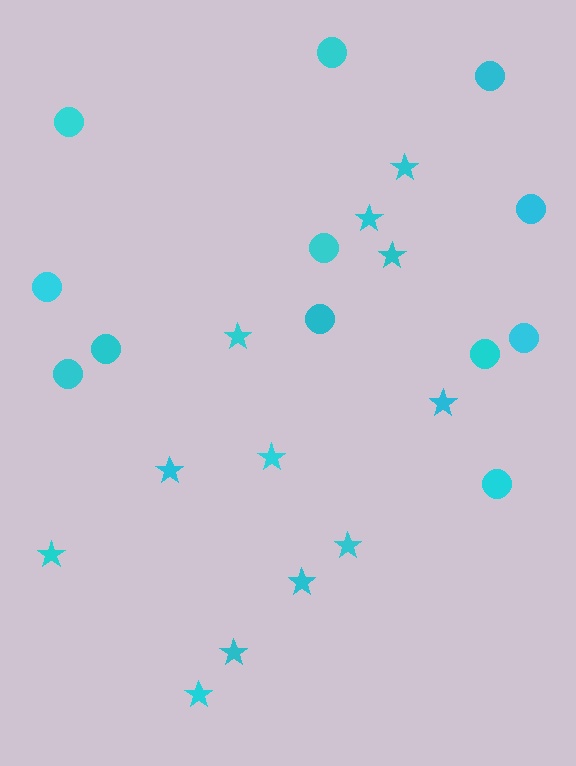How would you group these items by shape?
There are 2 groups: one group of stars (12) and one group of circles (12).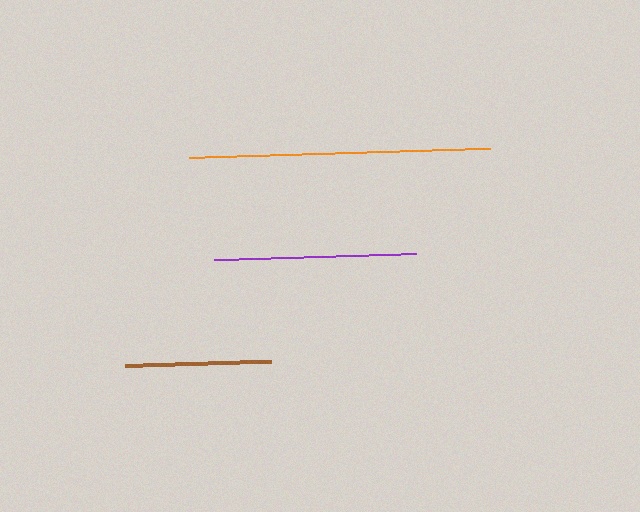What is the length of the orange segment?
The orange segment is approximately 301 pixels long.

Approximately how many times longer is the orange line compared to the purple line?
The orange line is approximately 1.5 times the length of the purple line.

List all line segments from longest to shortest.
From longest to shortest: orange, purple, brown.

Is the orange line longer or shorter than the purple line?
The orange line is longer than the purple line.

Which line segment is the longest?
The orange line is the longest at approximately 301 pixels.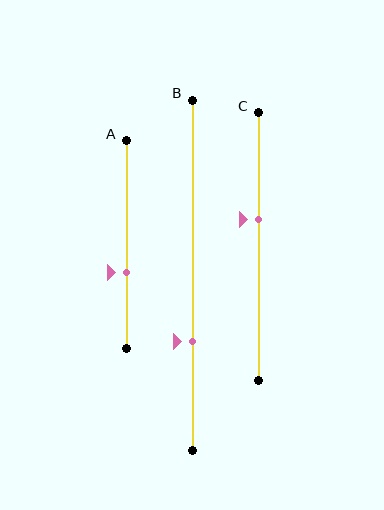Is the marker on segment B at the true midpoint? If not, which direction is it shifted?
No, the marker on segment B is shifted downward by about 19% of the segment length.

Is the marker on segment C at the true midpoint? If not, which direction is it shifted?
No, the marker on segment C is shifted upward by about 10% of the segment length.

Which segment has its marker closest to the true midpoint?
Segment C has its marker closest to the true midpoint.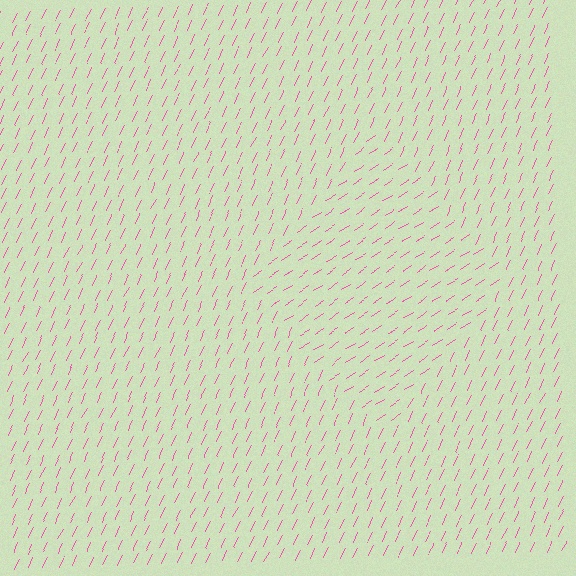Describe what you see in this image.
The image is filled with small pink line segments. A diamond region in the image has lines oriented differently from the surrounding lines, creating a visible texture boundary.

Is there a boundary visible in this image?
Yes, there is a texture boundary formed by a change in line orientation.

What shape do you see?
I see a diamond.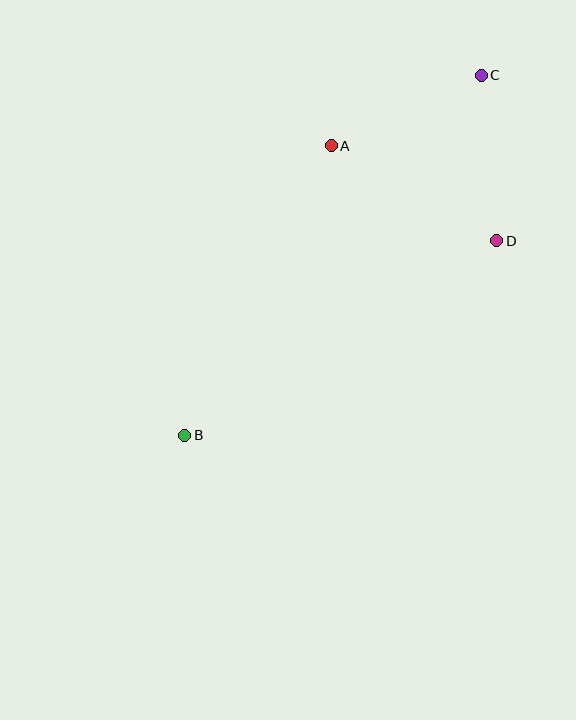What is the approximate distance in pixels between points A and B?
The distance between A and B is approximately 324 pixels.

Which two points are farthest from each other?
Points B and C are farthest from each other.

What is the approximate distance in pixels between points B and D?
The distance between B and D is approximately 367 pixels.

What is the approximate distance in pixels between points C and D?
The distance between C and D is approximately 166 pixels.